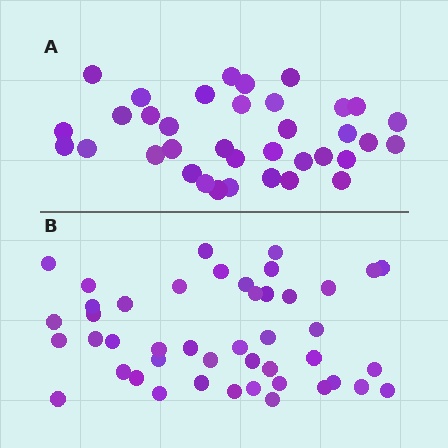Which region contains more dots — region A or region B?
Region B (the bottom region) has more dots.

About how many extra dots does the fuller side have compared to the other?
Region B has roughly 8 or so more dots than region A.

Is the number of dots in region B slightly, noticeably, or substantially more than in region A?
Region B has noticeably more, but not dramatically so. The ratio is roughly 1.2 to 1.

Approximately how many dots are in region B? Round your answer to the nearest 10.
About 40 dots. (The exact count is 45, which rounds to 40.)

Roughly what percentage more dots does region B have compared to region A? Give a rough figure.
About 25% more.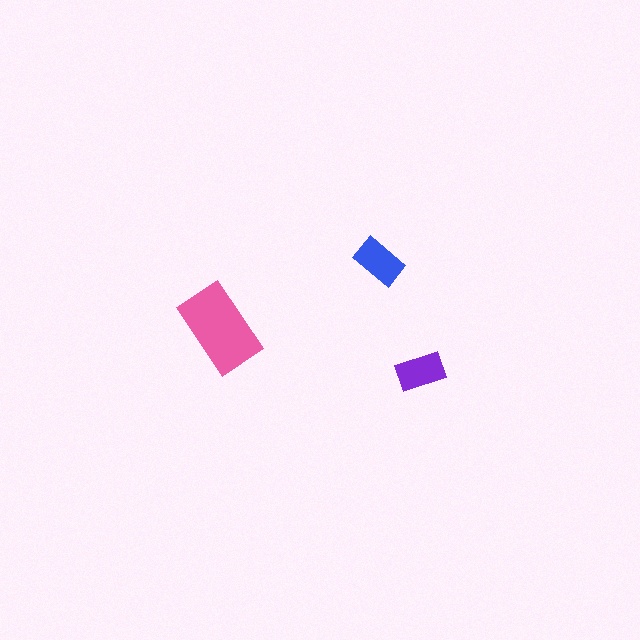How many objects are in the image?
There are 3 objects in the image.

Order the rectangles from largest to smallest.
the pink one, the blue one, the purple one.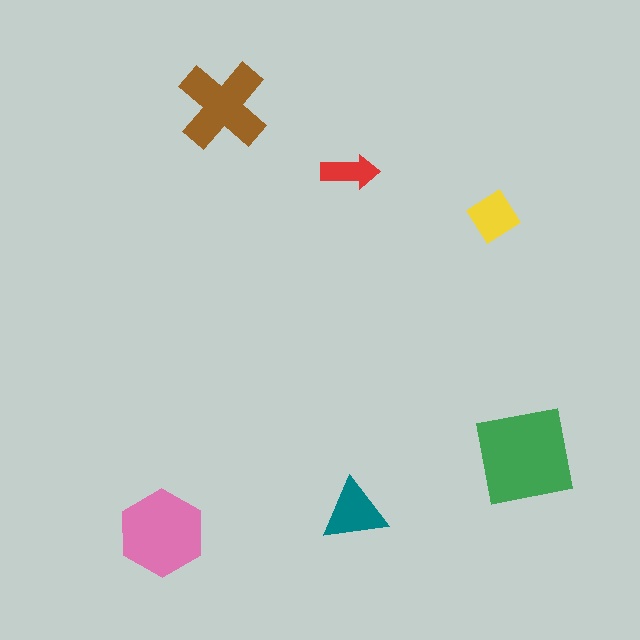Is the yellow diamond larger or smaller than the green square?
Smaller.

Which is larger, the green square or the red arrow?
The green square.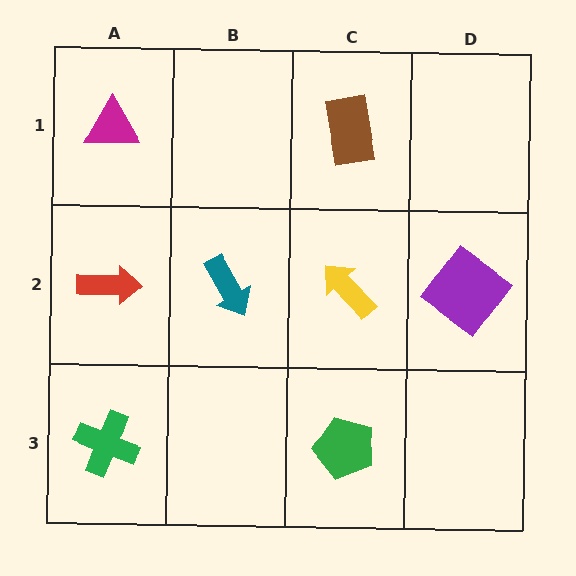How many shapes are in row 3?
2 shapes.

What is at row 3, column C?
A green pentagon.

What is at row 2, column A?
A red arrow.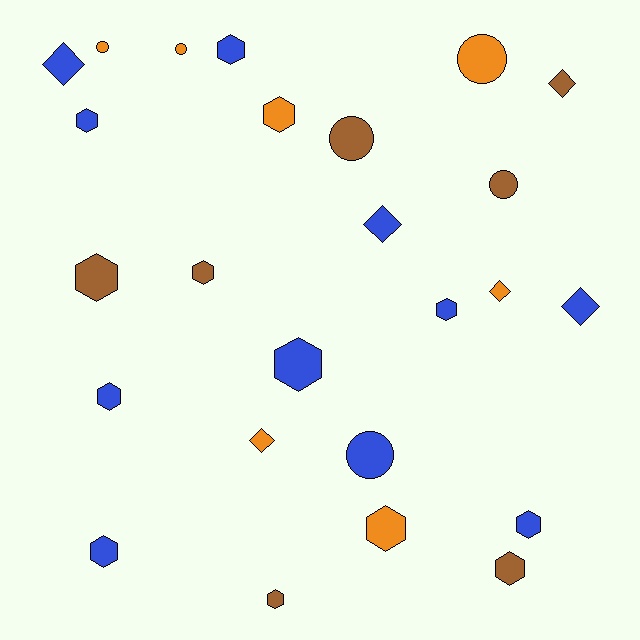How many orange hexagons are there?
There are 2 orange hexagons.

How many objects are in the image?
There are 25 objects.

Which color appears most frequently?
Blue, with 11 objects.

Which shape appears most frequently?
Hexagon, with 13 objects.